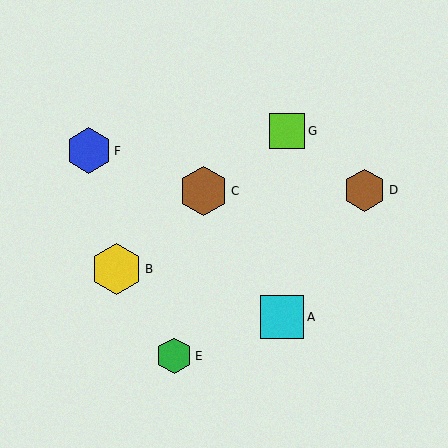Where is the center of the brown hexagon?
The center of the brown hexagon is at (365, 190).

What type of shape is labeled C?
Shape C is a brown hexagon.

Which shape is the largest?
The yellow hexagon (labeled B) is the largest.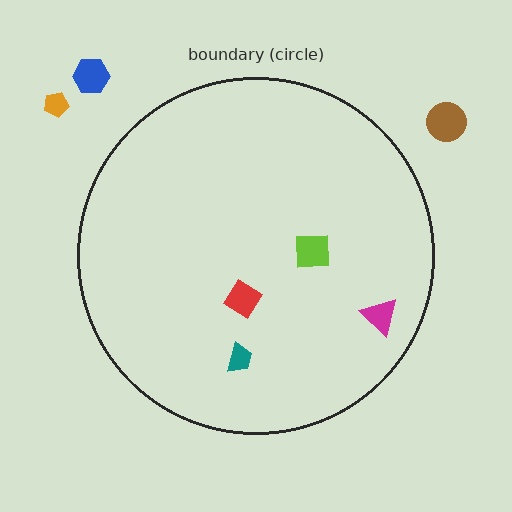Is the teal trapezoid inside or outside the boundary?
Inside.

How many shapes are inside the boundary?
4 inside, 3 outside.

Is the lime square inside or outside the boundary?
Inside.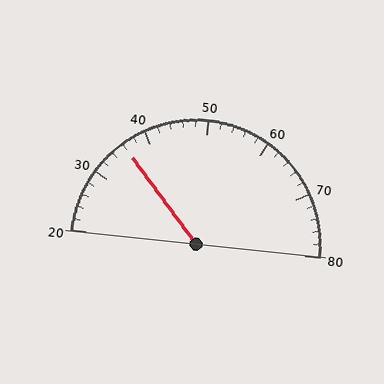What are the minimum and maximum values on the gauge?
The gauge ranges from 20 to 80.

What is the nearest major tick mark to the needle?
The nearest major tick mark is 40.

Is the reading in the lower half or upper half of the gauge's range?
The reading is in the lower half of the range (20 to 80).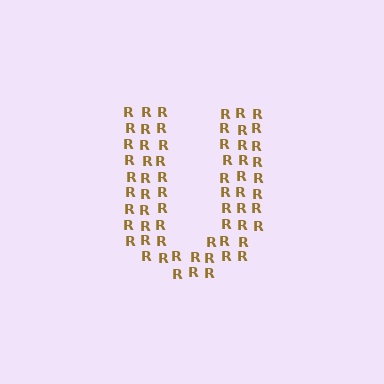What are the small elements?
The small elements are letter R's.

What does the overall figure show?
The overall figure shows the letter U.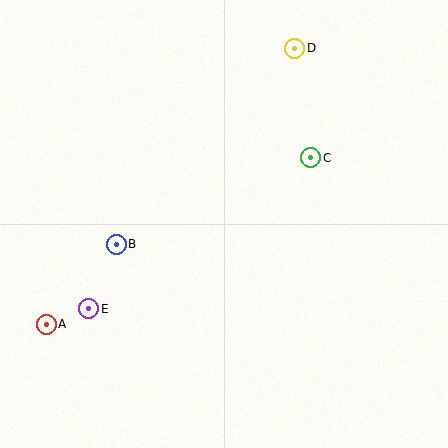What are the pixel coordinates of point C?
Point C is at (311, 158).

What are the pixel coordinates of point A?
Point A is at (46, 324).